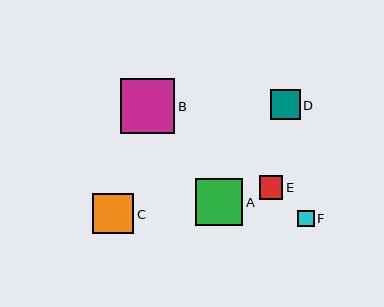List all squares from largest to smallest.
From largest to smallest: B, A, C, D, E, F.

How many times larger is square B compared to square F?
Square B is approximately 3.3 times the size of square F.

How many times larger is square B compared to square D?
Square B is approximately 1.8 times the size of square D.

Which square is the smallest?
Square F is the smallest with a size of approximately 17 pixels.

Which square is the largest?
Square B is the largest with a size of approximately 54 pixels.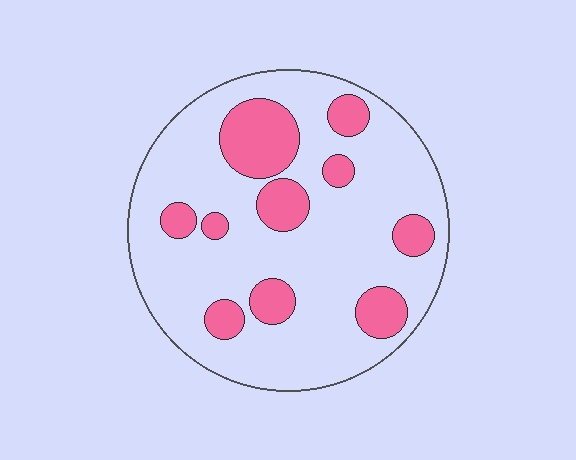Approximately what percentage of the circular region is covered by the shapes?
Approximately 20%.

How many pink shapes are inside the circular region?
10.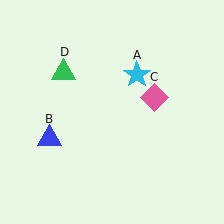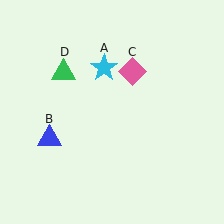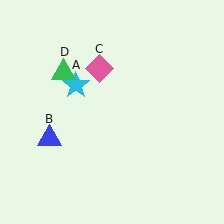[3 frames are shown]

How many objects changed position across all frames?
2 objects changed position: cyan star (object A), pink diamond (object C).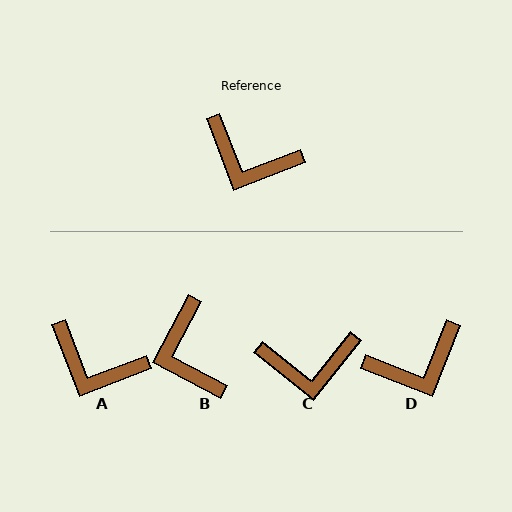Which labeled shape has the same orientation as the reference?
A.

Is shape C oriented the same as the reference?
No, it is off by about 30 degrees.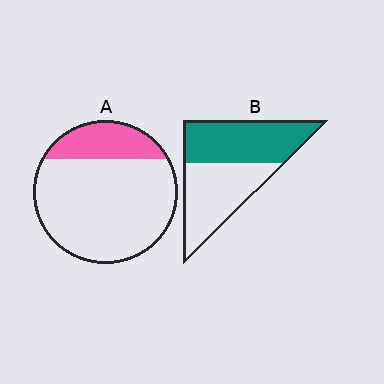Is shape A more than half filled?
No.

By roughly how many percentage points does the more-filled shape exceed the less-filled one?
By roughly 30 percentage points (B over A).